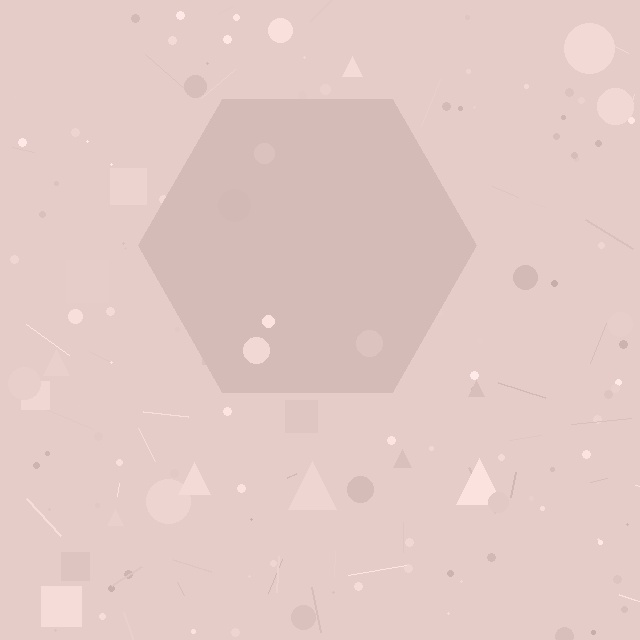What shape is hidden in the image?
A hexagon is hidden in the image.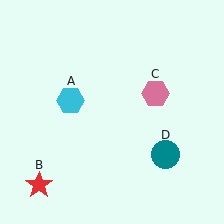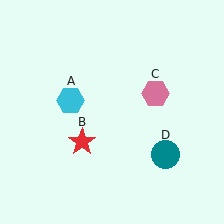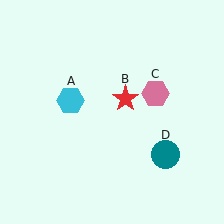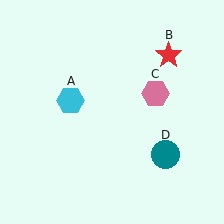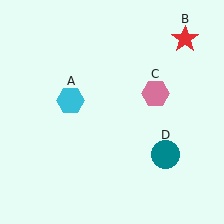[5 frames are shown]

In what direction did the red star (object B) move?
The red star (object B) moved up and to the right.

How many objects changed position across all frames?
1 object changed position: red star (object B).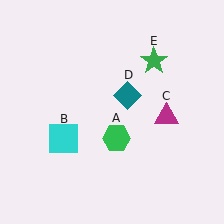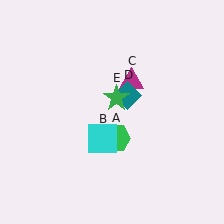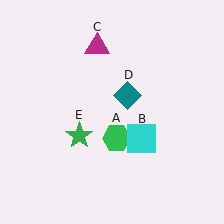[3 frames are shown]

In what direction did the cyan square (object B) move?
The cyan square (object B) moved right.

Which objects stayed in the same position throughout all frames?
Green hexagon (object A) and teal diamond (object D) remained stationary.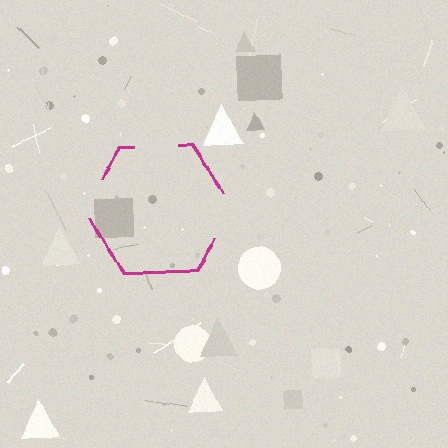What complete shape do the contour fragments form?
The contour fragments form a hexagon.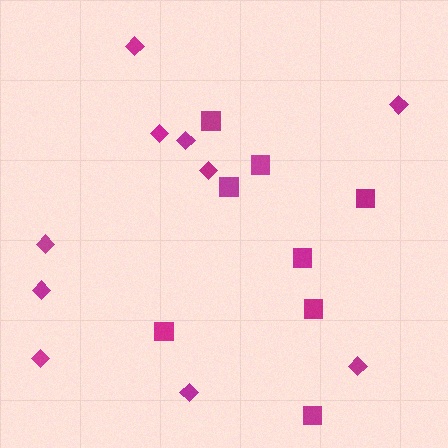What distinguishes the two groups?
There are 2 groups: one group of squares (8) and one group of diamonds (10).